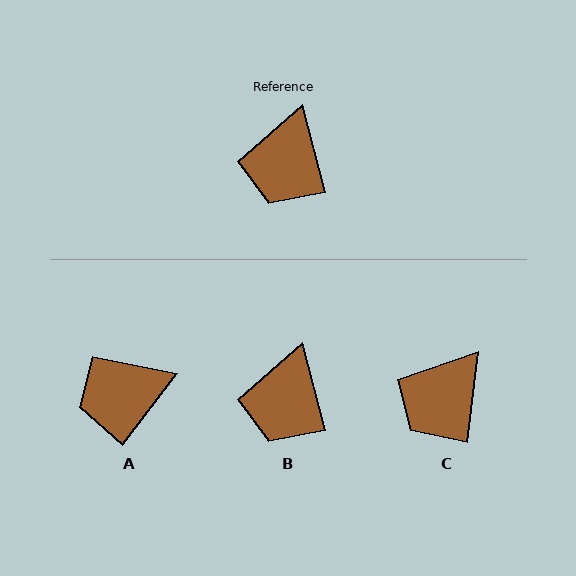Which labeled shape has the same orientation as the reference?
B.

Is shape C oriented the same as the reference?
No, it is off by about 22 degrees.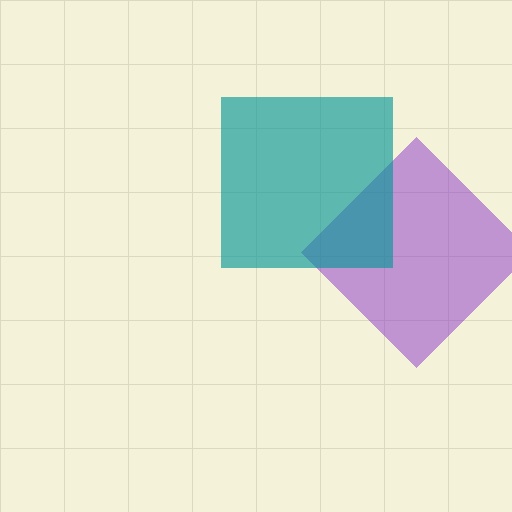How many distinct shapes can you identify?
There are 2 distinct shapes: a purple diamond, a teal square.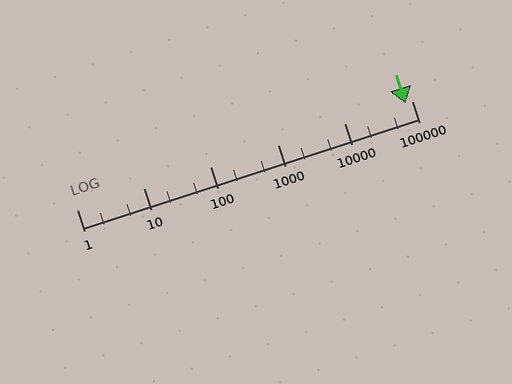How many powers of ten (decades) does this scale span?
The scale spans 5 decades, from 1 to 100000.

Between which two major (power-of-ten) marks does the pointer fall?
The pointer is between 10000 and 100000.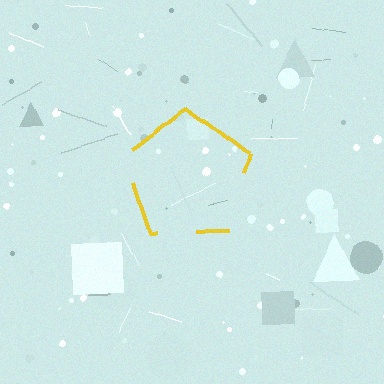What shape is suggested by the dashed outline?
The dashed outline suggests a pentagon.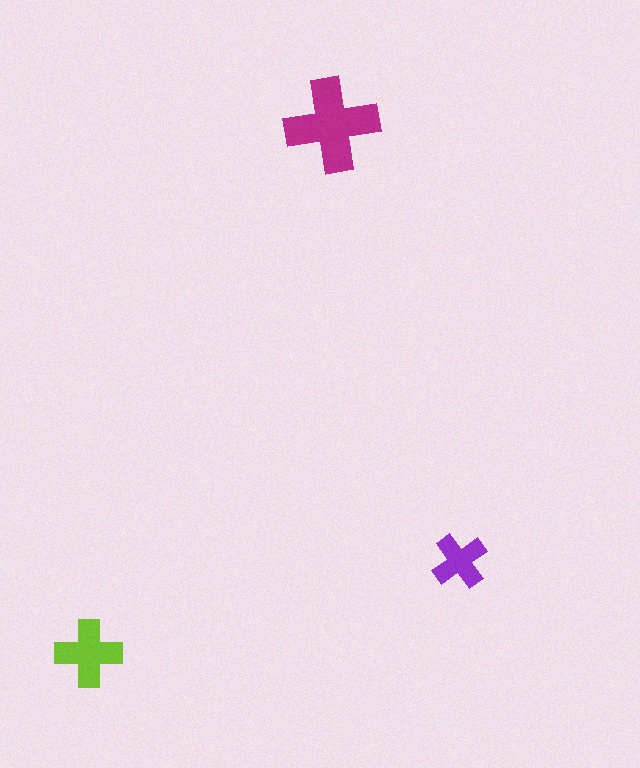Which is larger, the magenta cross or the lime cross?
The magenta one.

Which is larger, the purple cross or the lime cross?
The lime one.